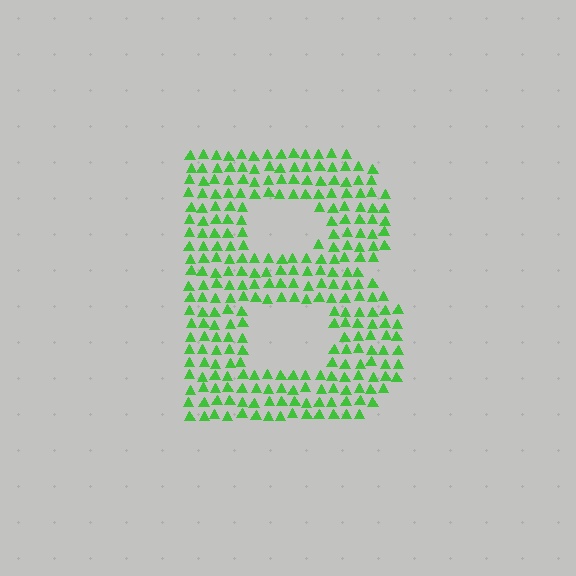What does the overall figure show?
The overall figure shows the letter B.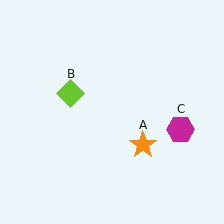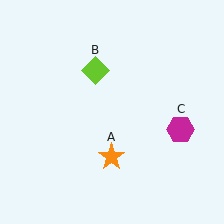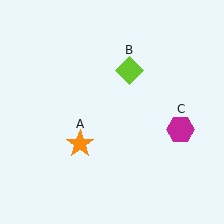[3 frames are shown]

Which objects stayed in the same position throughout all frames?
Magenta hexagon (object C) remained stationary.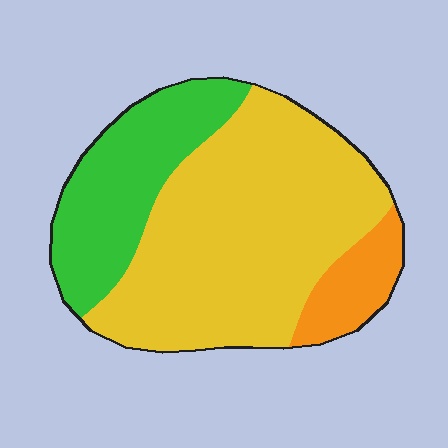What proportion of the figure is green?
Green takes up between a quarter and a half of the figure.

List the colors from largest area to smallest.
From largest to smallest: yellow, green, orange.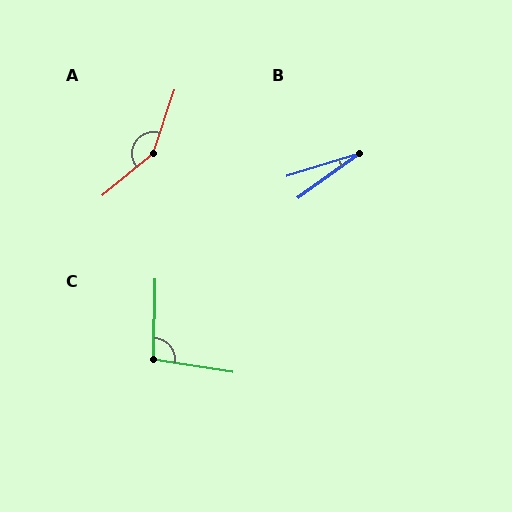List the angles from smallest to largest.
B (19°), C (98°), A (148°).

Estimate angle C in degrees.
Approximately 98 degrees.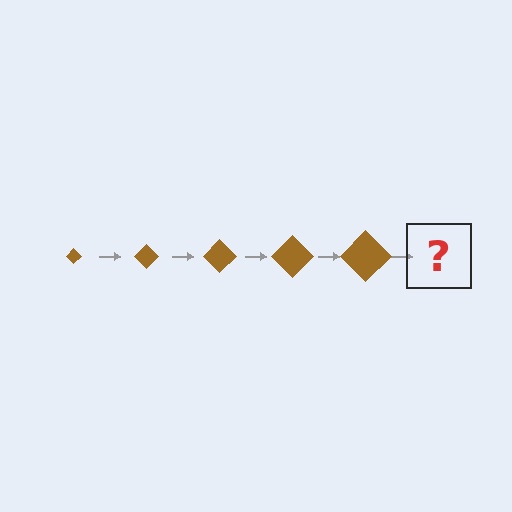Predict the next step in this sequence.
The next step is a brown diamond, larger than the previous one.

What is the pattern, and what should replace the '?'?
The pattern is that the diamond gets progressively larger each step. The '?' should be a brown diamond, larger than the previous one.